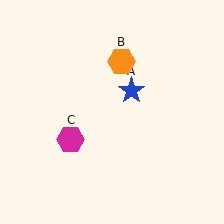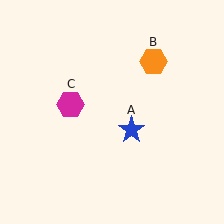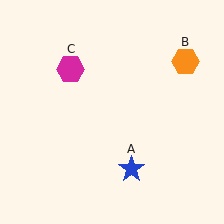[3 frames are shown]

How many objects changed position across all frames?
3 objects changed position: blue star (object A), orange hexagon (object B), magenta hexagon (object C).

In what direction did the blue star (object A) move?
The blue star (object A) moved down.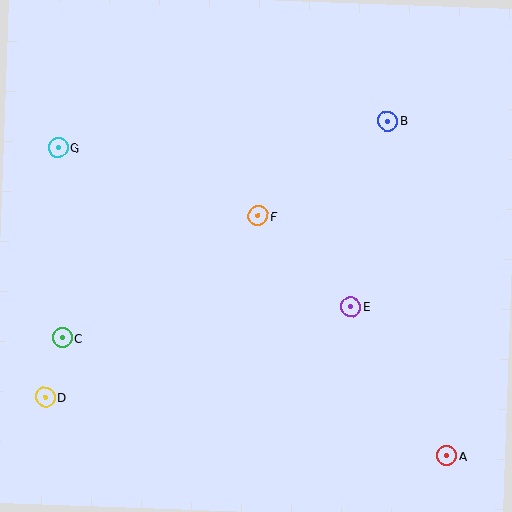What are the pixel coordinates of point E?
Point E is at (351, 307).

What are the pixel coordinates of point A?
Point A is at (447, 456).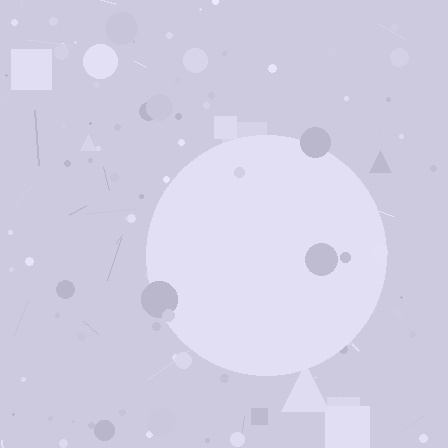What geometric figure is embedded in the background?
A circle is embedded in the background.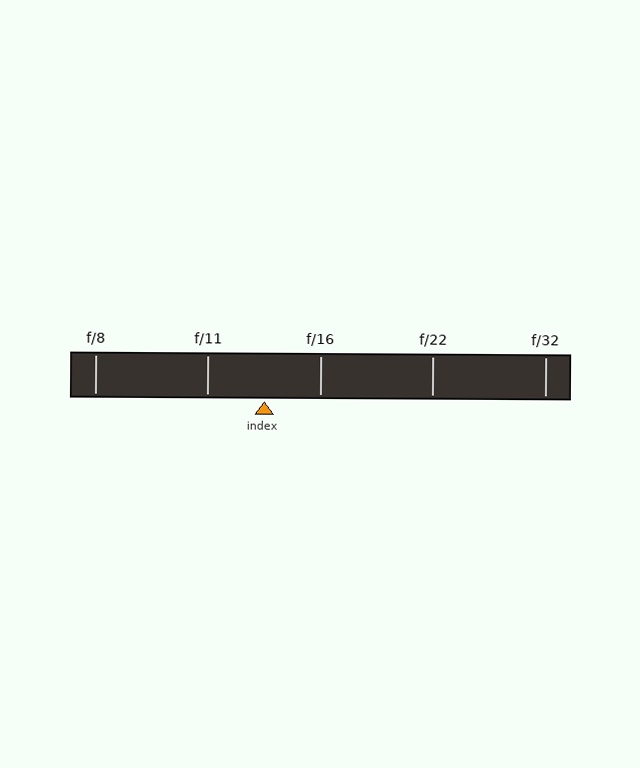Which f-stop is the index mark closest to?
The index mark is closest to f/16.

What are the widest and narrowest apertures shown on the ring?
The widest aperture shown is f/8 and the narrowest is f/32.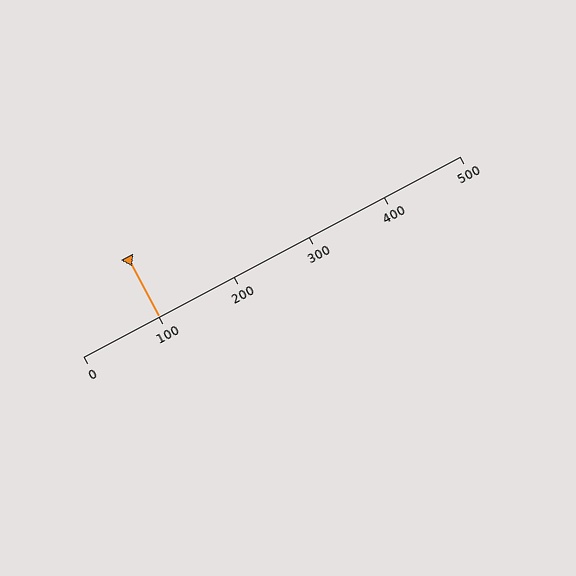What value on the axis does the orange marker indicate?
The marker indicates approximately 100.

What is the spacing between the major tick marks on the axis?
The major ticks are spaced 100 apart.